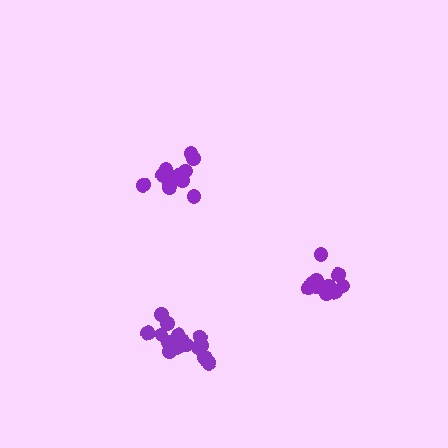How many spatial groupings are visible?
There are 3 spatial groupings.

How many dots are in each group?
Group 1: 11 dots, Group 2: 11 dots, Group 3: 16 dots (38 total).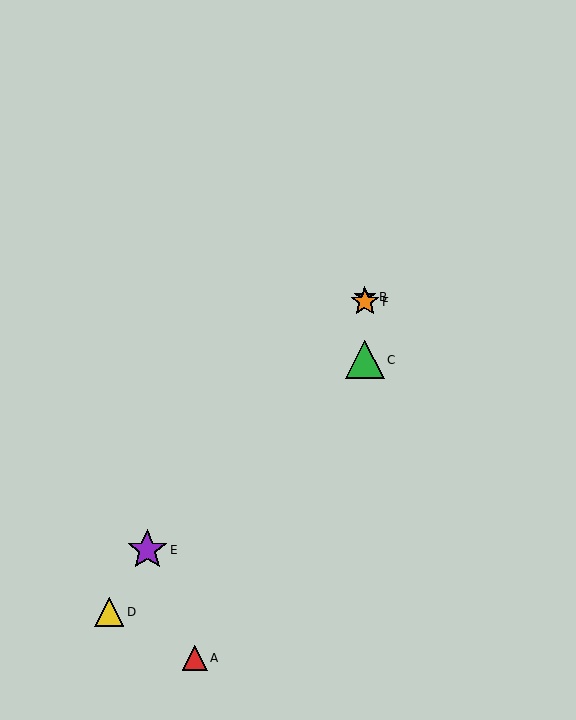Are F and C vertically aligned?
Yes, both are at x≈365.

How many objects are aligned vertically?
3 objects (B, C, F) are aligned vertically.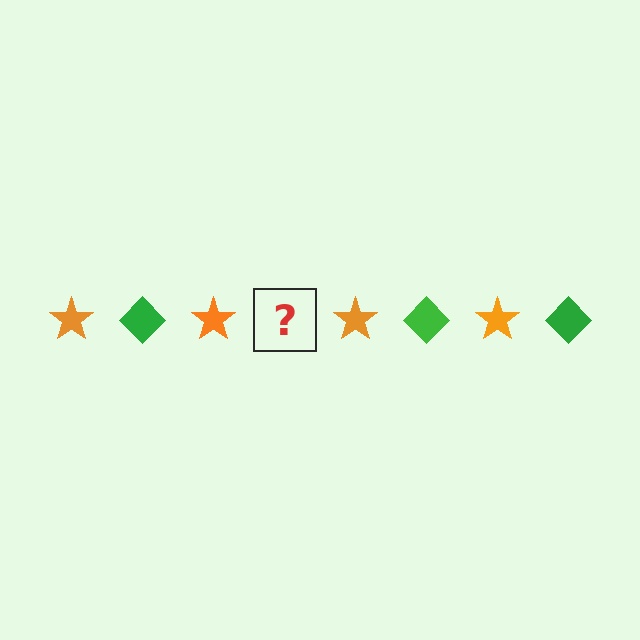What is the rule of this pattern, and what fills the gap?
The rule is that the pattern alternates between orange star and green diamond. The gap should be filled with a green diamond.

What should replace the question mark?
The question mark should be replaced with a green diamond.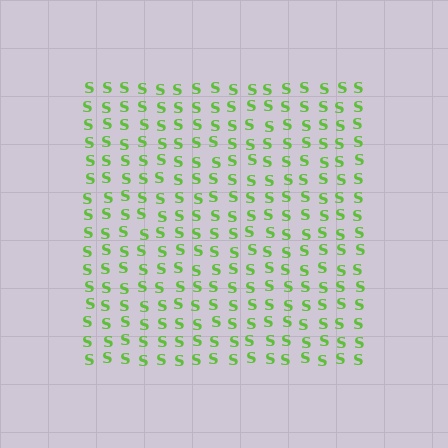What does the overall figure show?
The overall figure shows a square.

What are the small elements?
The small elements are letter S's.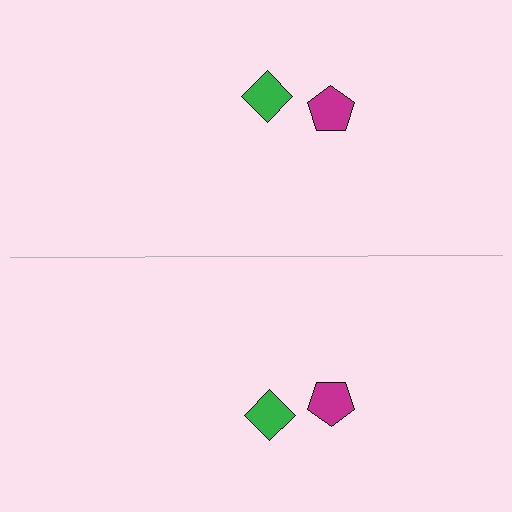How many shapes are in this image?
There are 4 shapes in this image.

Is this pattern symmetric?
Yes, this pattern has bilateral (reflection) symmetry.